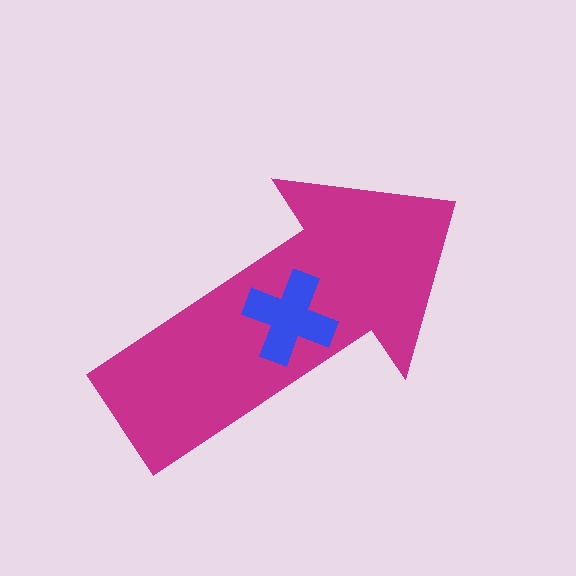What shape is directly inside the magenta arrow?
The blue cross.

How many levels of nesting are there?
2.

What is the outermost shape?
The magenta arrow.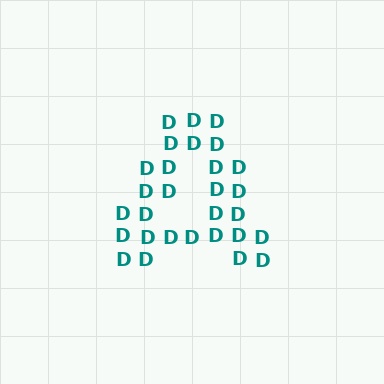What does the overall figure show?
The overall figure shows the letter A.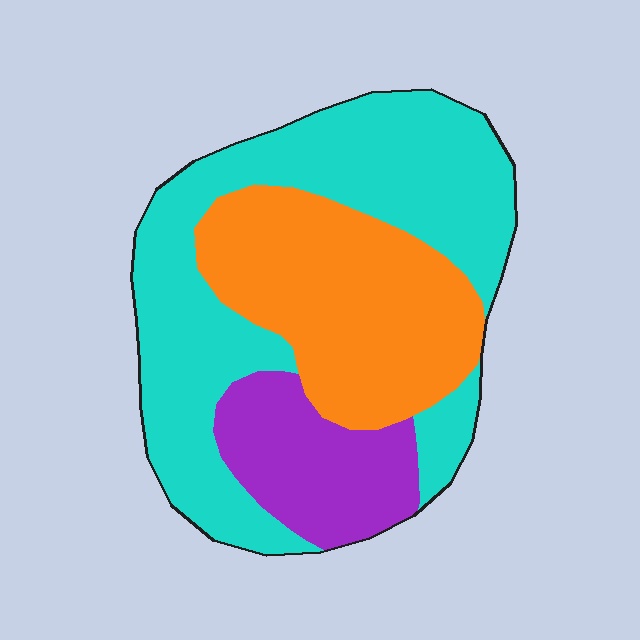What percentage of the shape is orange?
Orange covers around 30% of the shape.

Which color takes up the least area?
Purple, at roughly 15%.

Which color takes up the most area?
Cyan, at roughly 50%.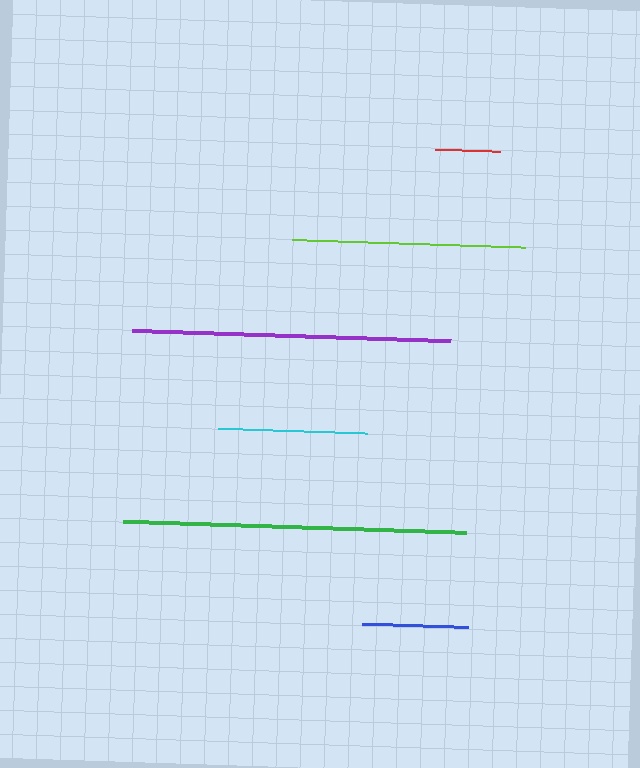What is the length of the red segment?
The red segment is approximately 65 pixels long.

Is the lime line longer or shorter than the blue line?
The lime line is longer than the blue line.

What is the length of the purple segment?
The purple segment is approximately 319 pixels long.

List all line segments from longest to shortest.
From longest to shortest: green, purple, lime, cyan, blue, red.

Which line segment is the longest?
The green line is the longest at approximately 342 pixels.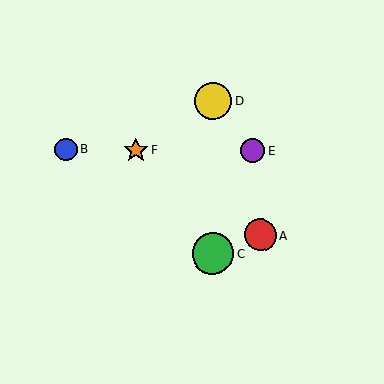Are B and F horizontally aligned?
Yes, both are at y≈150.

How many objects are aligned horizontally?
3 objects (B, E, F) are aligned horizontally.